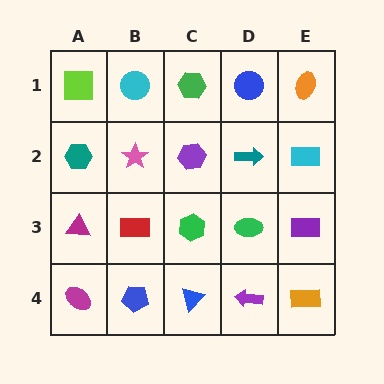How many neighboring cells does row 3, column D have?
4.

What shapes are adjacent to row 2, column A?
A lime square (row 1, column A), a magenta triangle (row 3, column A), a pink star (row 2, column B).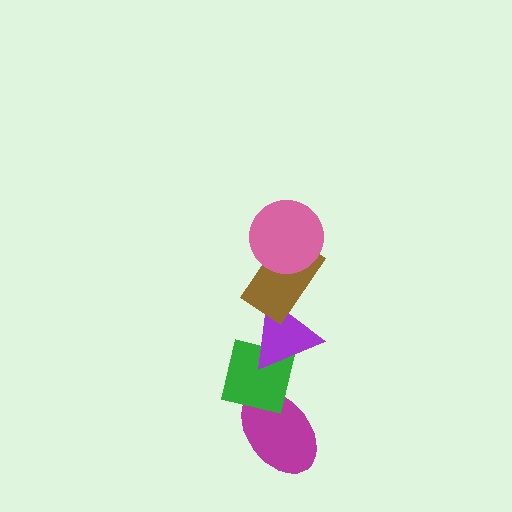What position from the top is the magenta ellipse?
The magenta ellipse is 5th from the top.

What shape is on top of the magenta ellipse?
The green square is on top of the magenta ellipse.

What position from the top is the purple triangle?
The purple triangle is 3rd from the top.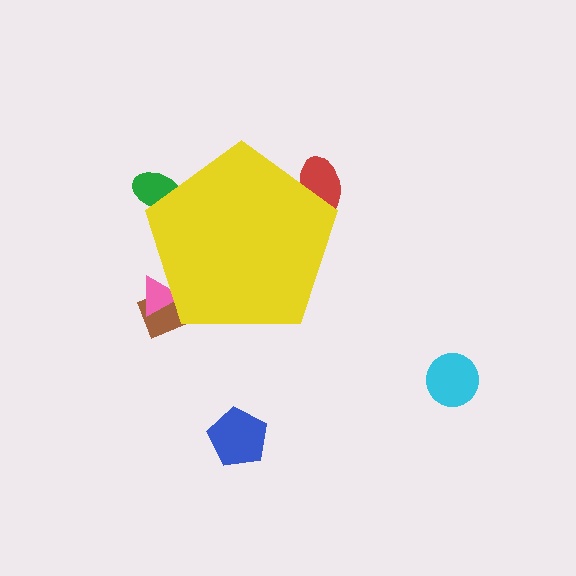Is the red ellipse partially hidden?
Yes, the red ellipse is partially hidden behind the yellow pentagon.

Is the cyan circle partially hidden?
No, the cyan circle is fully visible.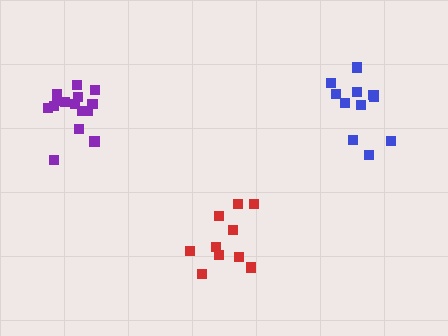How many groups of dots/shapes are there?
There are 3 groups.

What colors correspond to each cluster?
The clusters are colored: purple, red, blue.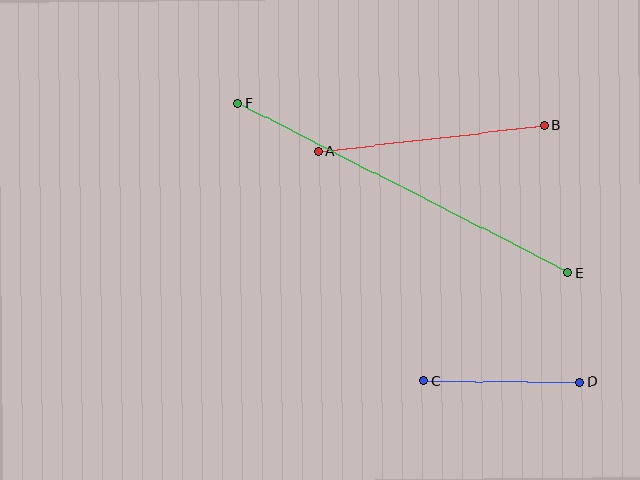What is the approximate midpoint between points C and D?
The midpoint is at approximately (502, 381) pixels.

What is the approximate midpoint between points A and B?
The midpoint is at approximately (431, 138) pixels.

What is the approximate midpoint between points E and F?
The midpoint is at approximately (403, 188) pixels.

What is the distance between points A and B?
The distance is approximately 228 pixels.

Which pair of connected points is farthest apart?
Points E and F are farthest apart.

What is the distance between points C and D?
The distance is approximately 156 pixels.